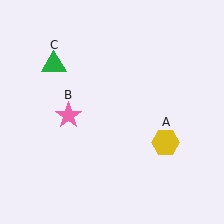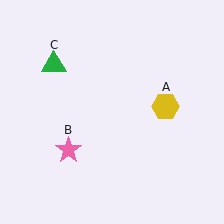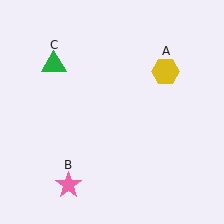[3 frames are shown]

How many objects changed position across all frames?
2 objects changed position: yellow hexagon (object A), pink star (object B).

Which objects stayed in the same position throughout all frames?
Green triangle (object C) remained stationary.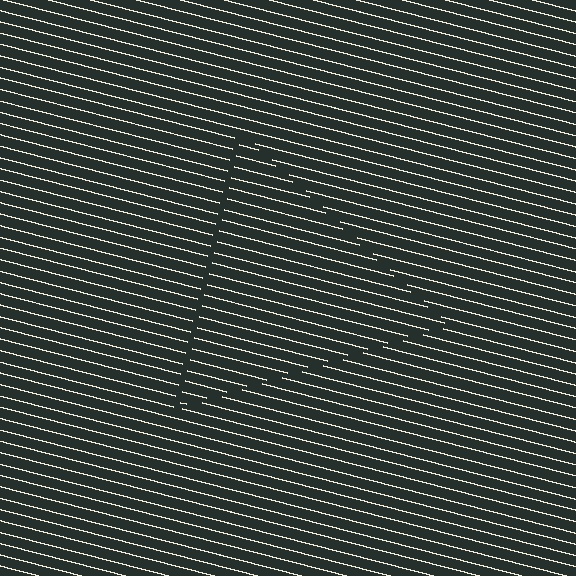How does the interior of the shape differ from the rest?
The interior of the shape contains the same grating, shifted by half a period — the contour is defined by the phase discontinuity where line-ends from the inner and outer gratings abut.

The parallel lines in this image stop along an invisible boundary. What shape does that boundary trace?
An illusory triangle. The interior of the shape contains the same grating, shifted by half a period — the contour is defined by the phase discontinuity where line-ends from the inner and outer gratings abut.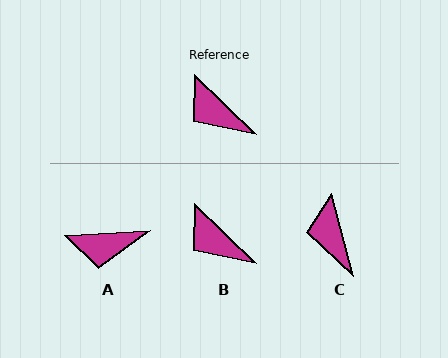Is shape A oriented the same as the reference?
No, it is off by about 47 degrees.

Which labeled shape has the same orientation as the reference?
B.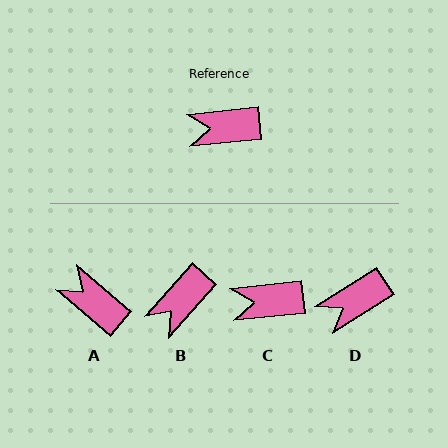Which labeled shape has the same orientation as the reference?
C.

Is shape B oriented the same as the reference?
No, it is off by about 42 degrees.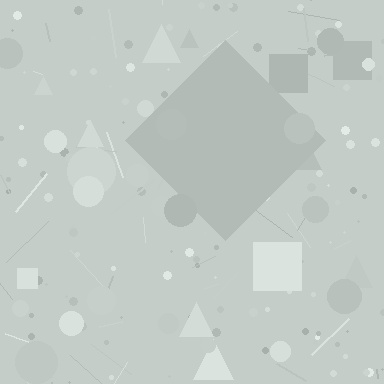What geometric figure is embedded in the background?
A diamond is embedded in the background.